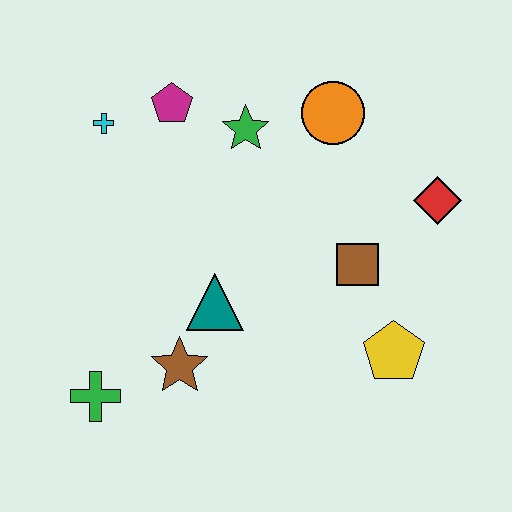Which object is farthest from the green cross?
The red diamond is farthest from the green cross.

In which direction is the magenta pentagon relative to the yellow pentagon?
The magenta pentagon is above the yellow pentagon.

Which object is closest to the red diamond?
The brown square is closest to the red diamond.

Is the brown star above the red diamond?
No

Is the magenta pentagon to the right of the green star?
No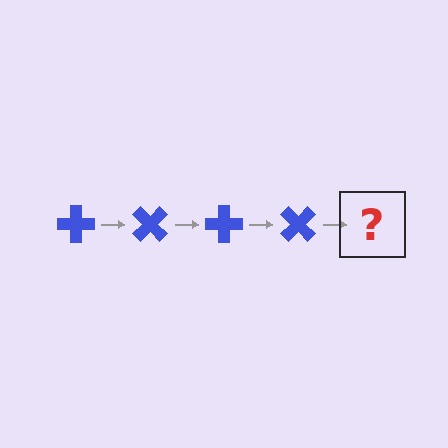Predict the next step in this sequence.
The next step is a blue cross rotated 180 degrees.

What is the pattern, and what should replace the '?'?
The pattern is that the cross rotates 45 degrees each step. The '?' should be a blue cross rotated 180 degrees.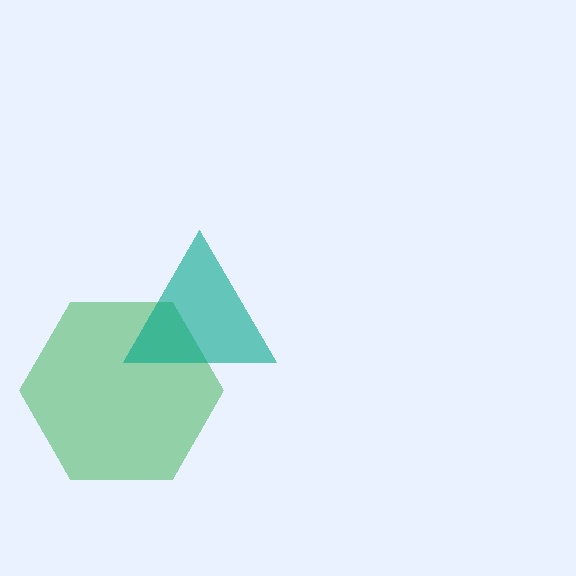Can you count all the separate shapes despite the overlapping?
Yes, there are 2 separate shapes.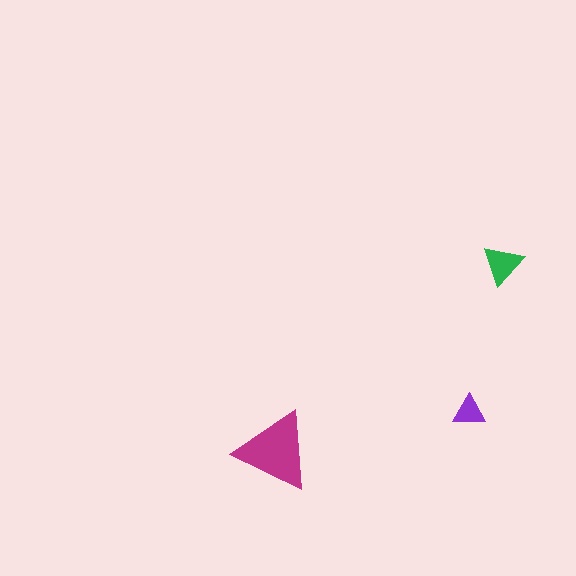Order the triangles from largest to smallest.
the magenta one, the green one, the purple one.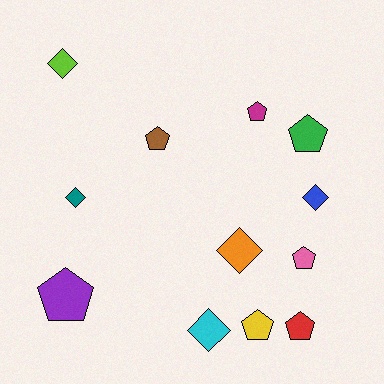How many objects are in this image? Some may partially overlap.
There are 12 objects.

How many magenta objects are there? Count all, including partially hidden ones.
There is 1 magenta object.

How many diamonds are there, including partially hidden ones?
There are 5 diamonds.